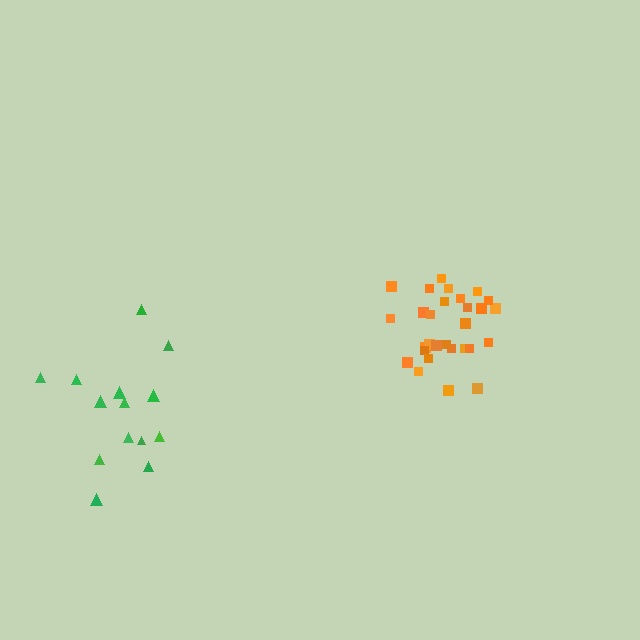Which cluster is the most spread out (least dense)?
Green.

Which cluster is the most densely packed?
Orange.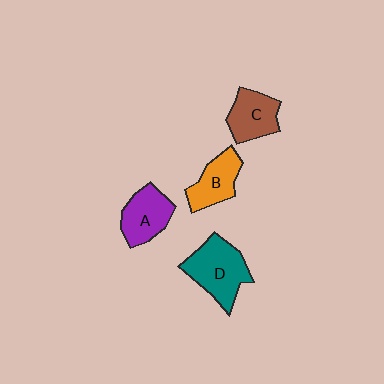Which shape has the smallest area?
Shape B (orange).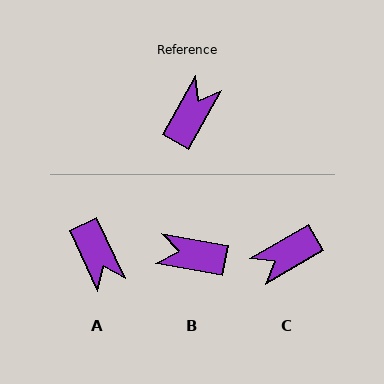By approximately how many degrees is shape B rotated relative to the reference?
Approximately 109 degrees counter-clockwise.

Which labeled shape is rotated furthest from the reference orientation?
C, about 150 degrees away.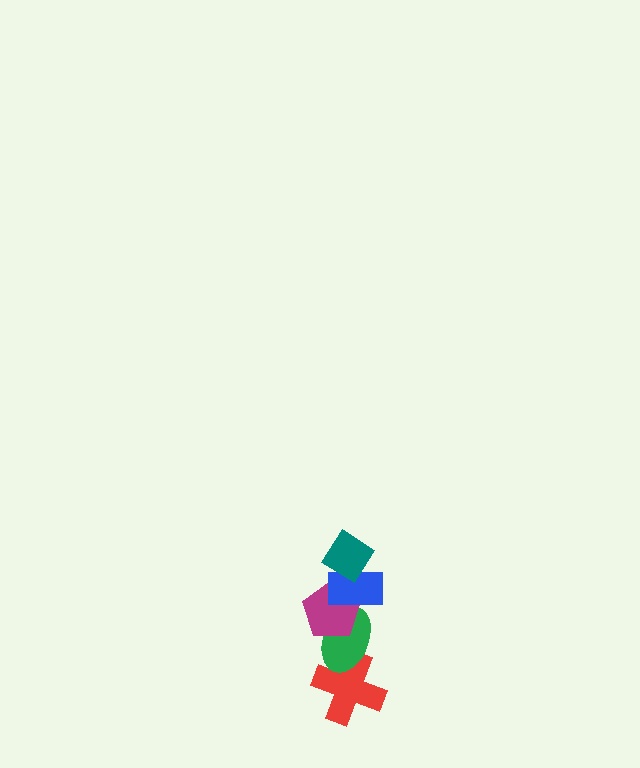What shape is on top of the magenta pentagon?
The blue rectangle is on top of the magenta pentagon.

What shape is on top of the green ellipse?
The magenta pentagon is on top of the green ellipse.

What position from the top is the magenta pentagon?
The magenta pentagon is 3rd from the top.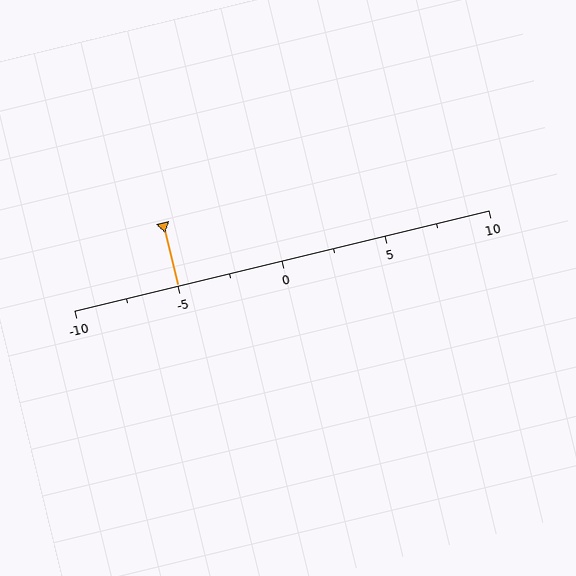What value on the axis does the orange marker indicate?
The marker indicates approximately -5.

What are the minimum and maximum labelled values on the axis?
The axis runs from -10 to 10.